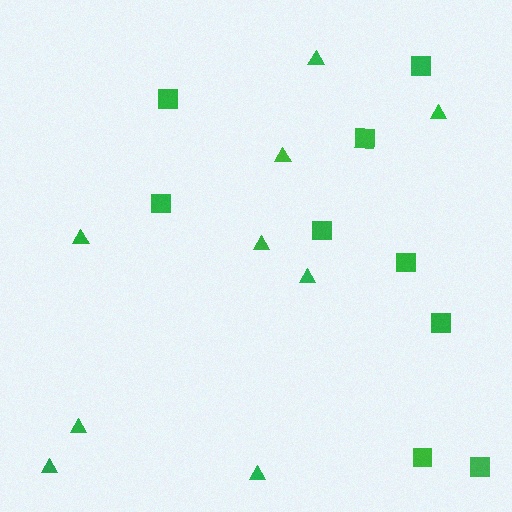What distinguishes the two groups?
There are 2 groups: one group of triangles (9) and one group of squares (9).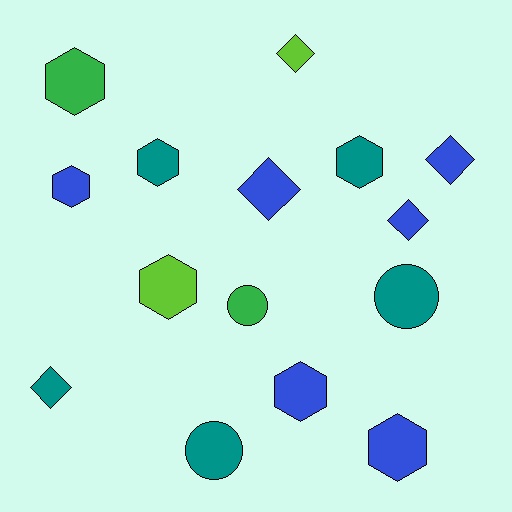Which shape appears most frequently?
Hexagon, with 7 objects.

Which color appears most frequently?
Blue, with 6 objects.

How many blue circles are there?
There are no blue circles.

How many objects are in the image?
There are 15 objects.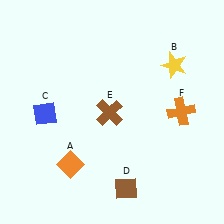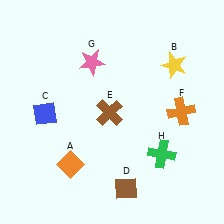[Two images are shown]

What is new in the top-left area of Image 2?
A pink star (G) was added in the top-left area of Image 2.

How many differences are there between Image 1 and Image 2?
There are 2 differences between the two images.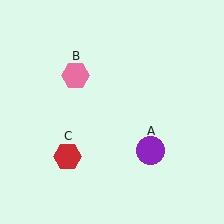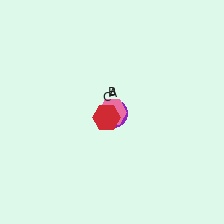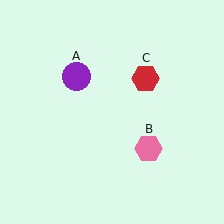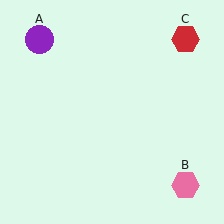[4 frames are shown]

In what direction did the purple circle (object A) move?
The purple circle (object A) moved up and to the left.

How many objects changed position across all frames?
3 objects changed position: purple circle (object A), pink hexagon (object B), red hexagon (object C).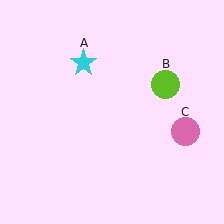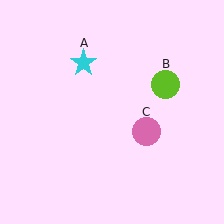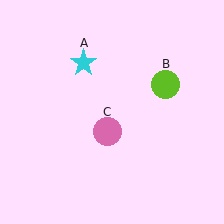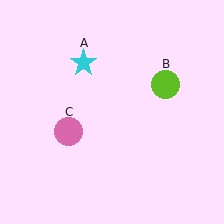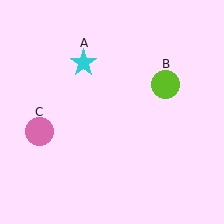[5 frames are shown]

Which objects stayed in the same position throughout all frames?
Cyan star (object A) and lime circle (object B) remained stationary.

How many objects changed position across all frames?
1 object changed position: pink circle (object C).